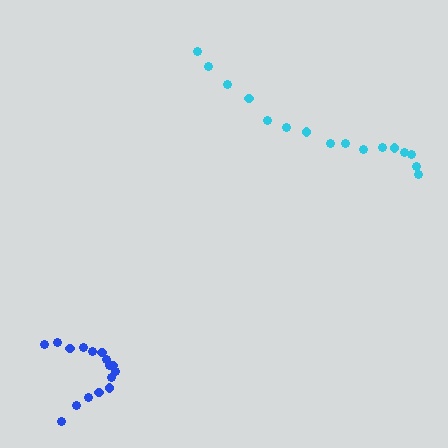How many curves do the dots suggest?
There are 2 distinct paths.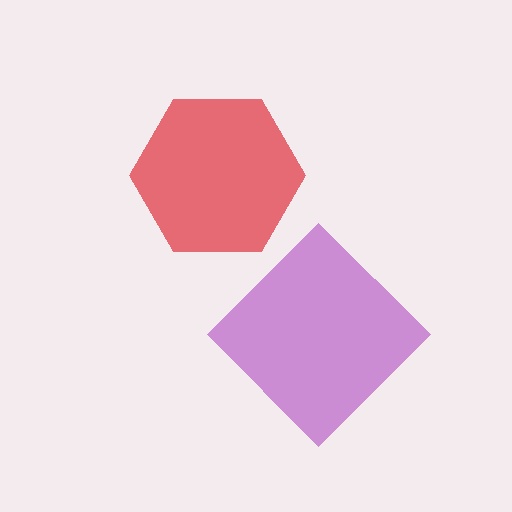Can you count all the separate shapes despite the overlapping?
Yes, there are 2 separate shapes.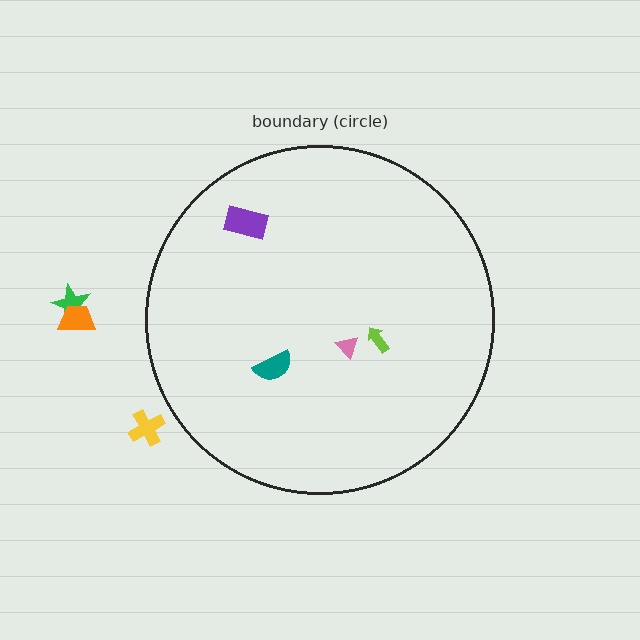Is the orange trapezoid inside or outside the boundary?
Outside.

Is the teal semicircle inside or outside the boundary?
Inside.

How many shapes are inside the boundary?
4 inside, 3 outside.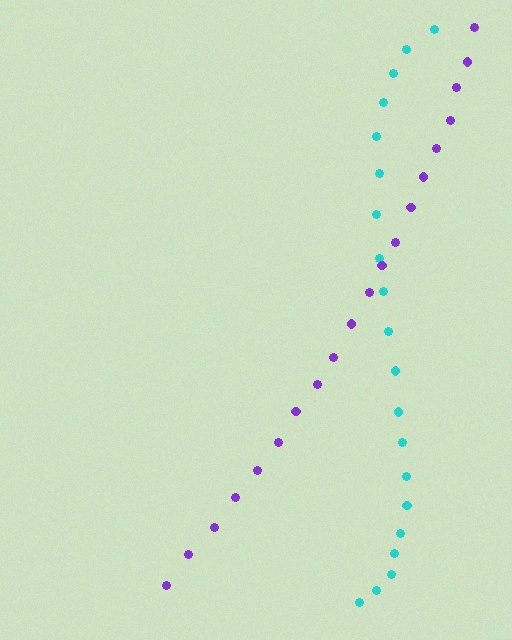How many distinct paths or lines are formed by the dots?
There are 2 distinct paths.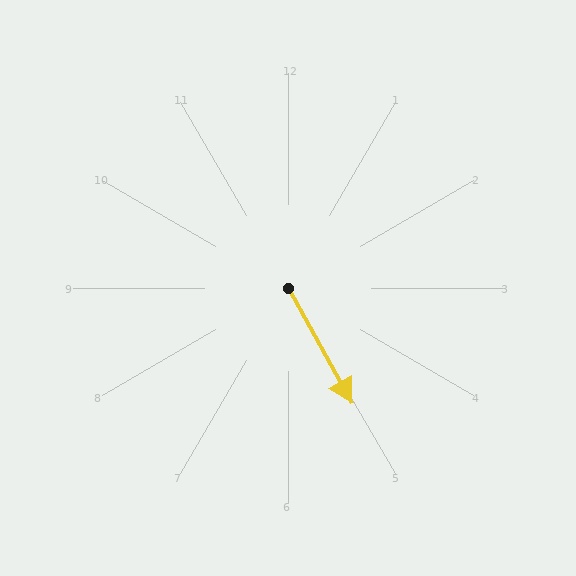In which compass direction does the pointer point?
Southeast.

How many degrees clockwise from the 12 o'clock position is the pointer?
Approximately 151 degrees.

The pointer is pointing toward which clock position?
Roughly 5 o'clock.